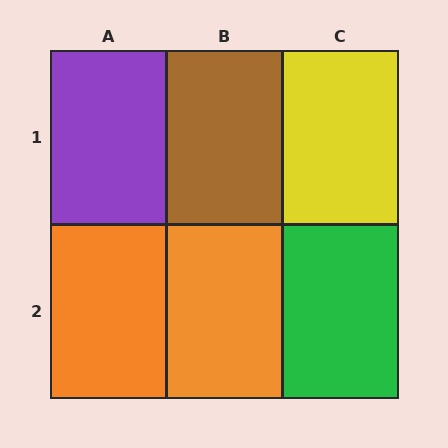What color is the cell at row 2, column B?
Orange.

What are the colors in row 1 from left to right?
Purple, brown, yellow.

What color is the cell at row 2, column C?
Green.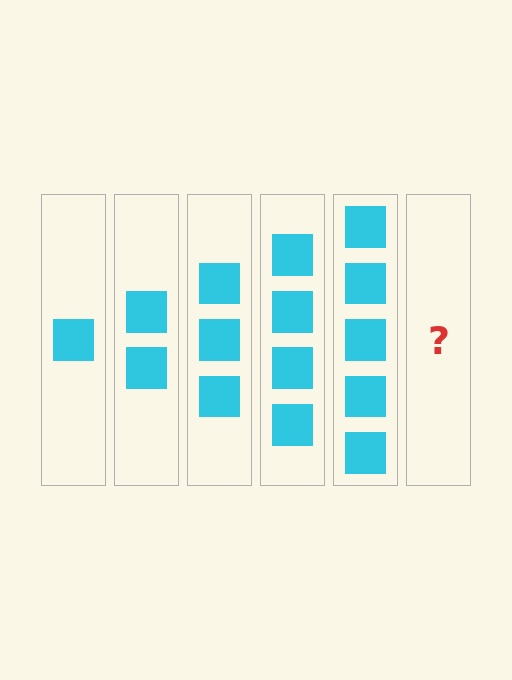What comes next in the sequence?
The next element should be 6 squares.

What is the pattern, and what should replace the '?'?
The pattern is that each step adds one more square. The '?' should be 6 squares.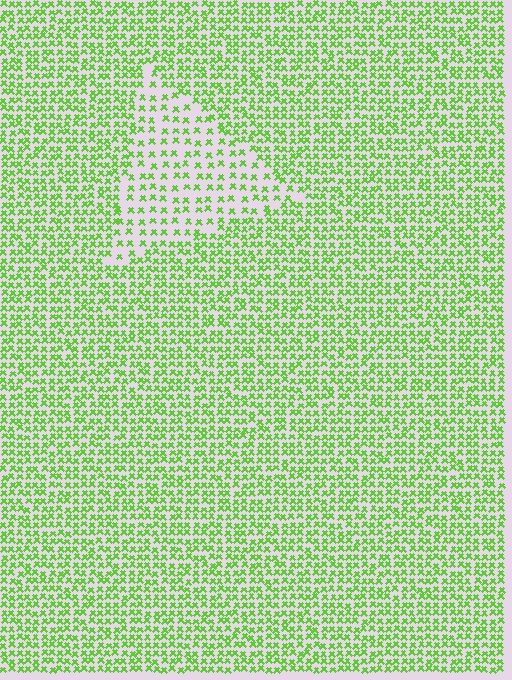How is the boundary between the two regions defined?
The boundary is defined by a change in element density (approximately 2.0x ratio). All elements are the same color, size, and shape.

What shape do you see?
I see a triangle.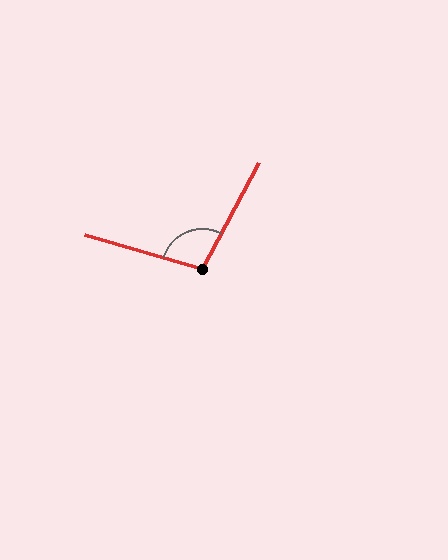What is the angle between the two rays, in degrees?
Approximately 102 degrees.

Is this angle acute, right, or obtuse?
It is obtuse.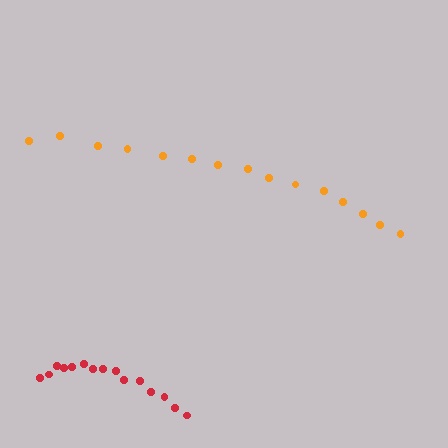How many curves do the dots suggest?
There are 2 distinct paths.